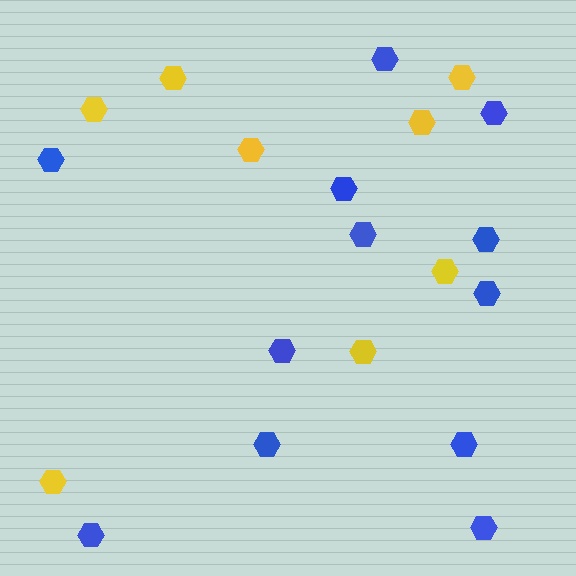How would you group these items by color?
There are 2 groups: one group of yellow hexagons (8) and one group of blue hexagons (12).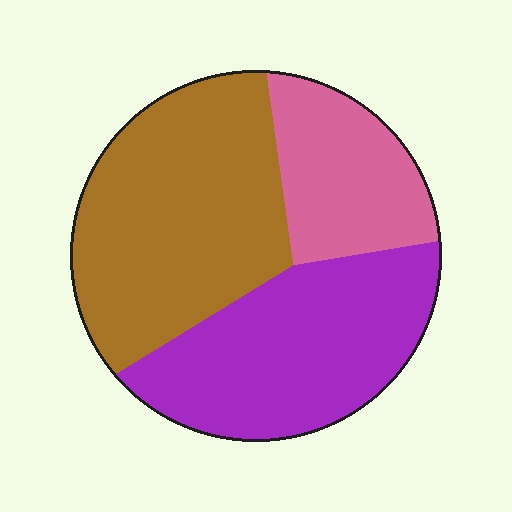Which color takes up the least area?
Pink, at roughly 20%.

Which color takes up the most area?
Brown, at roughly 45%.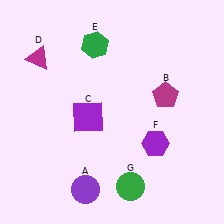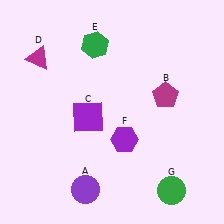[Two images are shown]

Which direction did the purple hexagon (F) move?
The purple hexagon (F) moved left.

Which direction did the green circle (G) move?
The green circle (G) moved right.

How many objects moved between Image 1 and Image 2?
2 objects moved between the two images.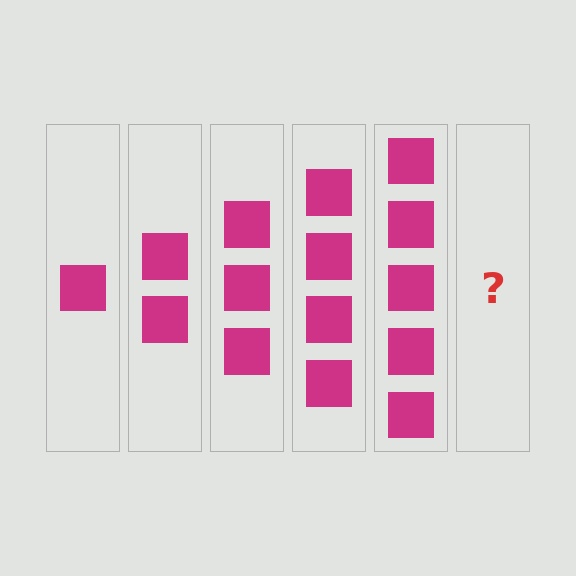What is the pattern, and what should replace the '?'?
The pattern is that each step adds one more square. The '?' should be 6 squares.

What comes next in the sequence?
The next element should be 6 squares.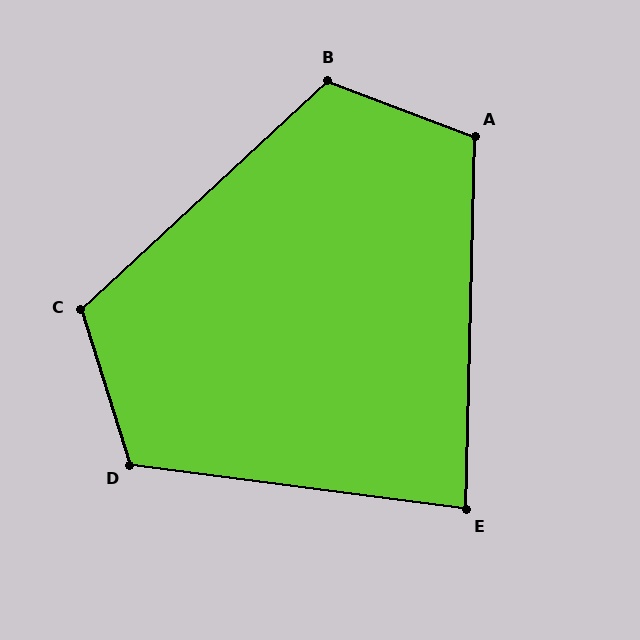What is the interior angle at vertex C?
Approximately 115 degrees (obtuse).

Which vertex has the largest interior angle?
B, at approximately 116 degrees.